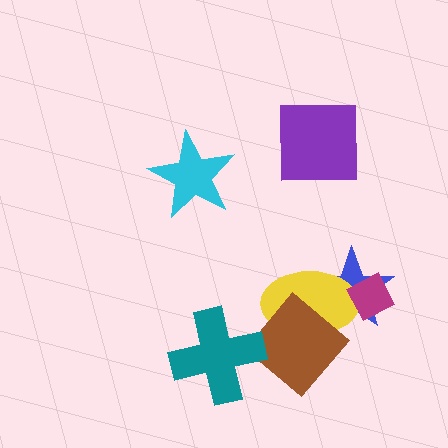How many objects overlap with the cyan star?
0 objects overlap with the cyan star.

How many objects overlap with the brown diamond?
1 object overlaps with the brown diamond.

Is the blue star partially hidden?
Yes, it is partially covered by another shape.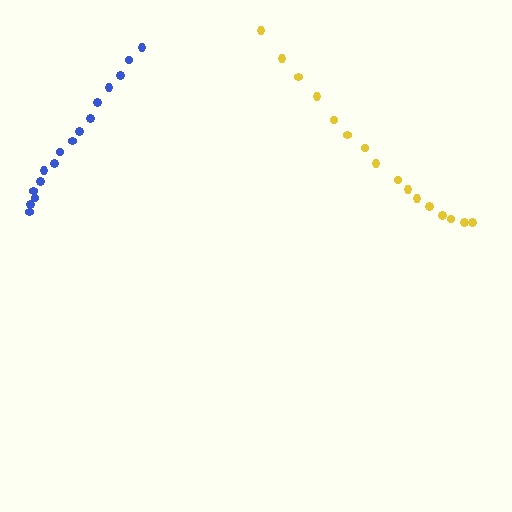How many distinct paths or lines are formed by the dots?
There are 2 distinct paths.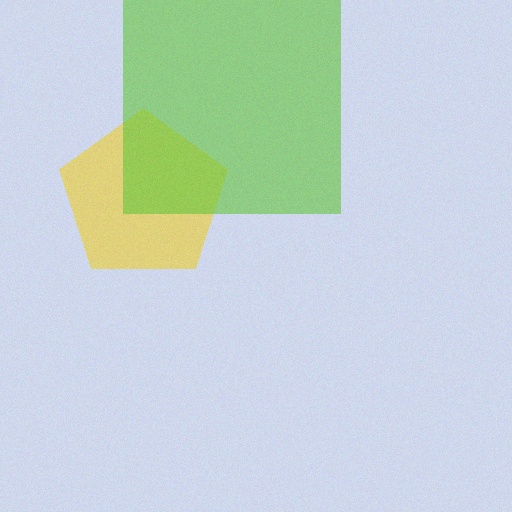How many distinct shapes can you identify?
There are 2 distinct shapes: a yellow pentagon, a lime square.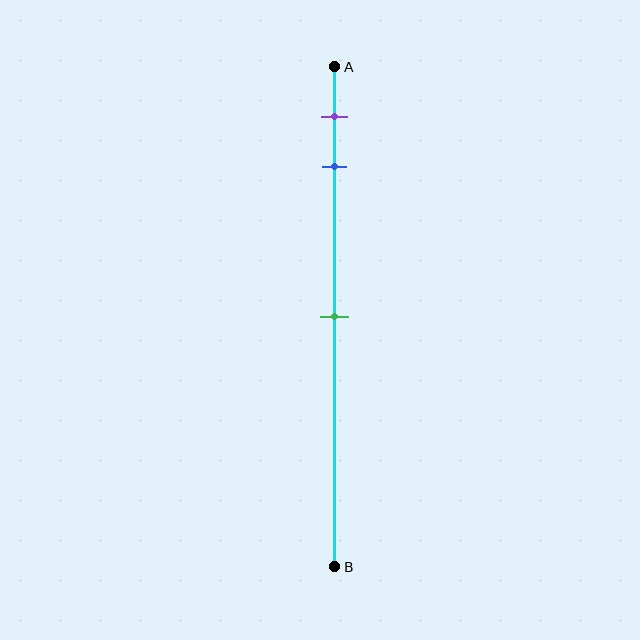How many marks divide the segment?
There are 3 marks dividing the segment.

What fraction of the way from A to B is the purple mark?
The purple mark is approximately 10% (0.1) of the way from A to B.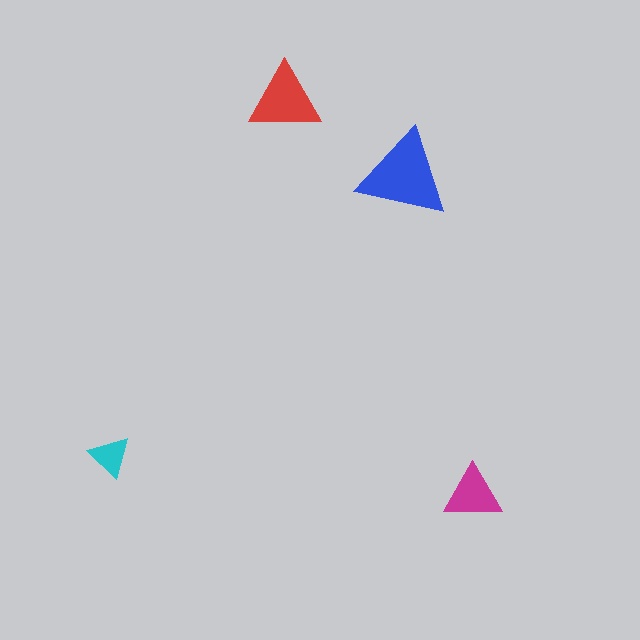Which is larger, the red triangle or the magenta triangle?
The red one.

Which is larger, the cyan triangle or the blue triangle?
The blue one.